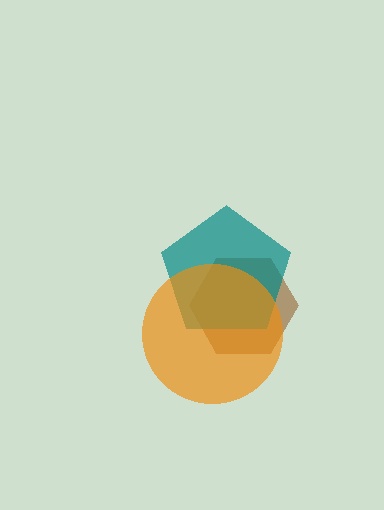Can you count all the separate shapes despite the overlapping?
Yes, there are 3 separate shapes.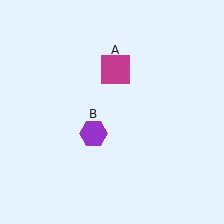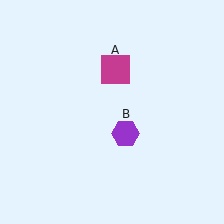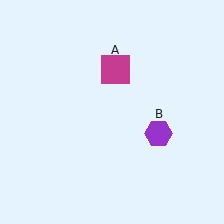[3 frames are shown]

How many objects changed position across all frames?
1 object changed position: purple hexagon (object B).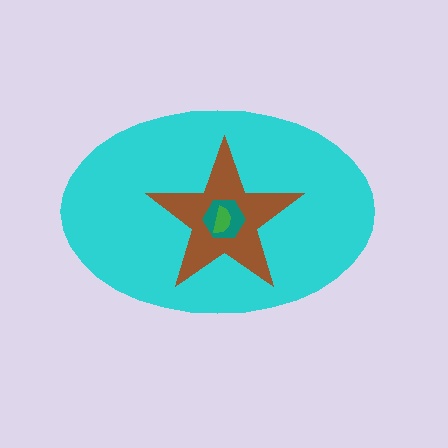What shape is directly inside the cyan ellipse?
The brown star.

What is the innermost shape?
The green semicircle.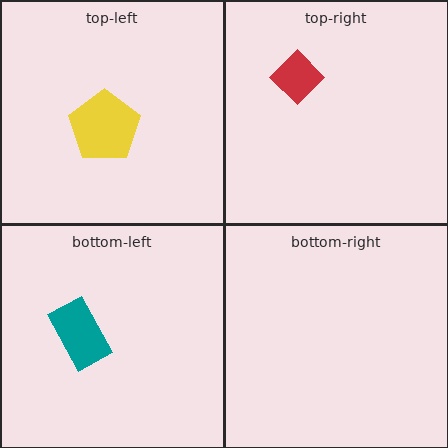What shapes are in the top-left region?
The yellow pentagon.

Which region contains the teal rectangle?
The bottom-left region.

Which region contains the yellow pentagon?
The top-left region.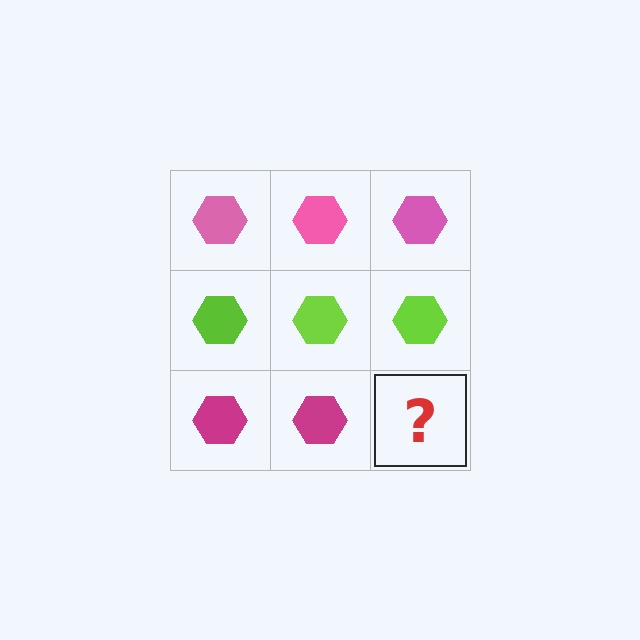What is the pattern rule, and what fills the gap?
The rule is that each row has a consistent color. The gap should be filled with a magenta hexagon.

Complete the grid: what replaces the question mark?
The question mark should be replaced with a magenta hexagon.